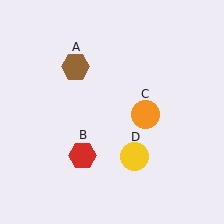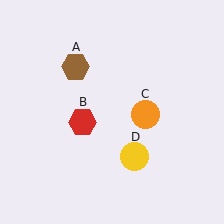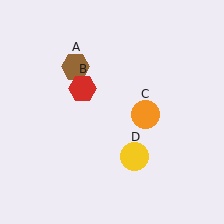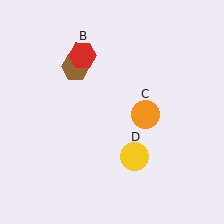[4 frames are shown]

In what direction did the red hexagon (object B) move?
The red hexagon (object B) moved up.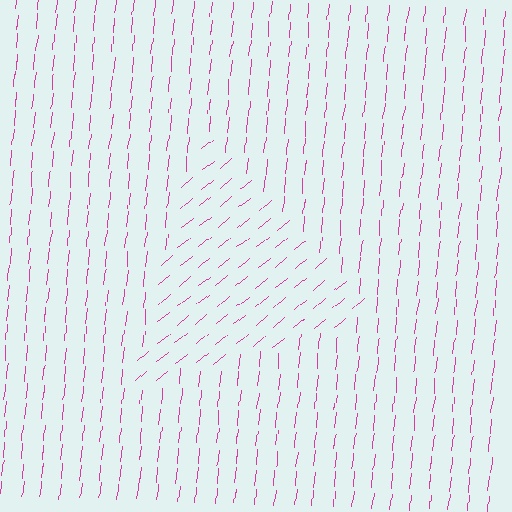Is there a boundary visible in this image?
Yes, there is a texture boundary formed by a change in line orientation.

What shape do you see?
I see a triangle.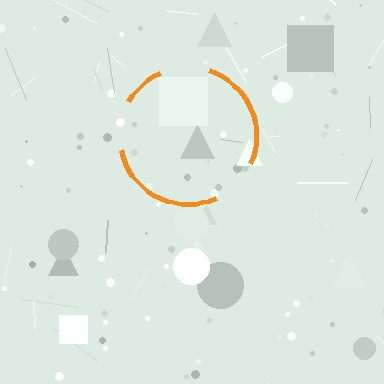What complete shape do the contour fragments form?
The contour fragments form a circle.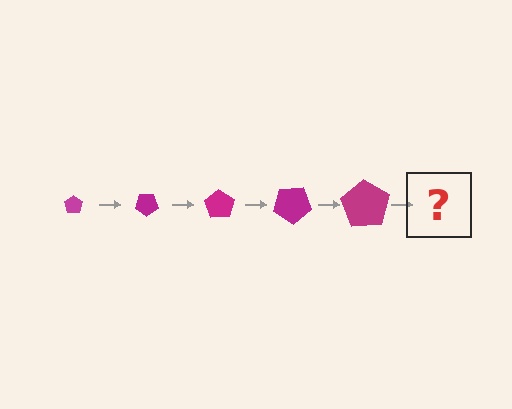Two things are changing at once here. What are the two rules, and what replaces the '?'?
The two rules are that the pentagon grows larger each step and it rotates 35 degrees each step. The '?' should be a pentagon, larger than the previous one and rotated 175 degrees from the start.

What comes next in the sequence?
The next element should be a pentagon, larger than the previous one and rotated 175 degrees from the start.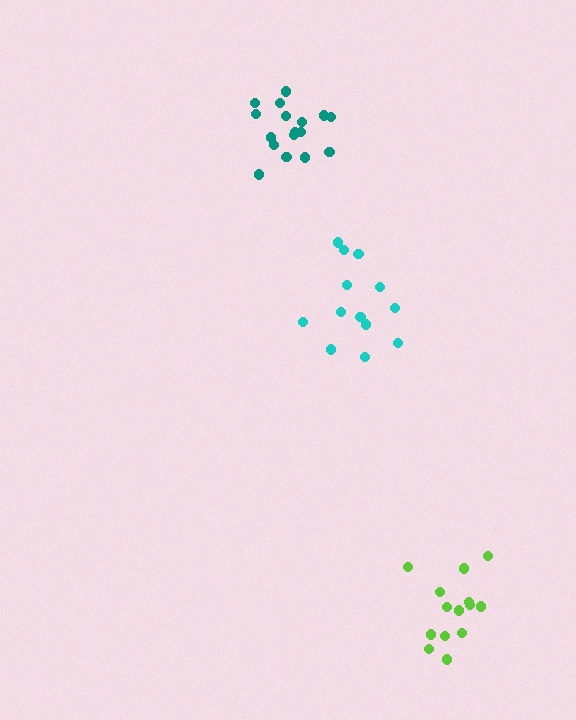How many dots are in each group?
Group 1: 17 dots, Group 2: 15 dots, Group 3: 13 dots (45 total).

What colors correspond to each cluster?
The clusters are colored: teal, lime, cyan.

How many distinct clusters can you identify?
There are 3 distinct clusters.